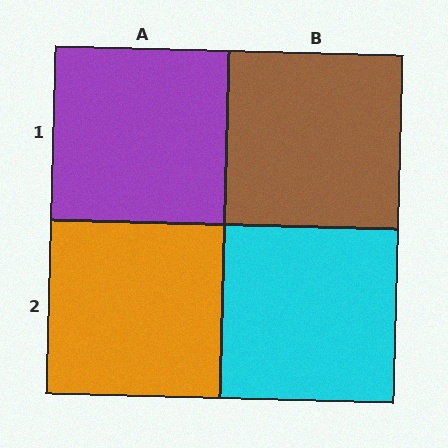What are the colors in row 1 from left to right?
Purple, brown.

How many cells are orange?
1 cell is orange.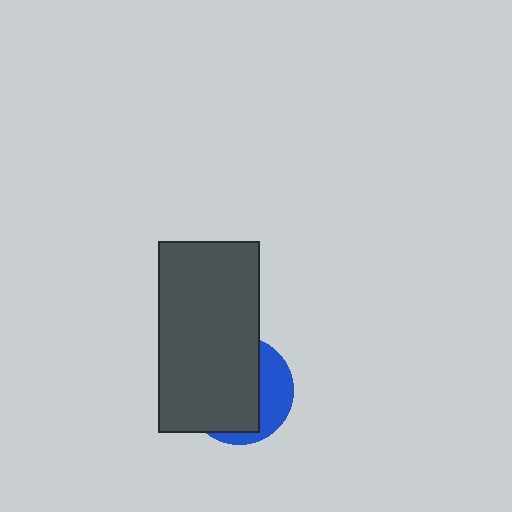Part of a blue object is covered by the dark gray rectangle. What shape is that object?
It is a circle.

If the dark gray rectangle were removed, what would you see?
You would see the complete blue circle.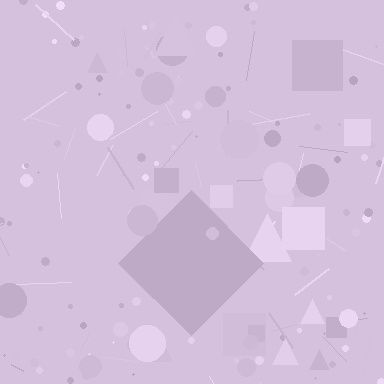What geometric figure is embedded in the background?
A diamond is embedded in the background.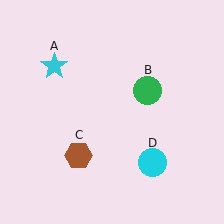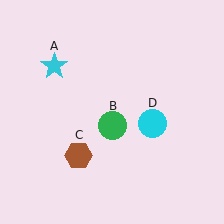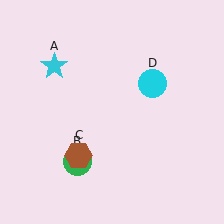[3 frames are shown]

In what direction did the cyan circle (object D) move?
The cyan circle (object D) moved up.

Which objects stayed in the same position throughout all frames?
Cyan star (object A) and brown hexagon (object C) remained stationary.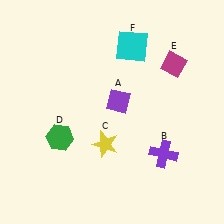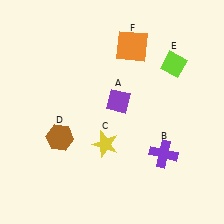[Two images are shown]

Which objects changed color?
D changed from green to brown. E changed from magenta to lime. F changed from cyan to orange.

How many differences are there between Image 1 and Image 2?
There are 3 differences between the two images.